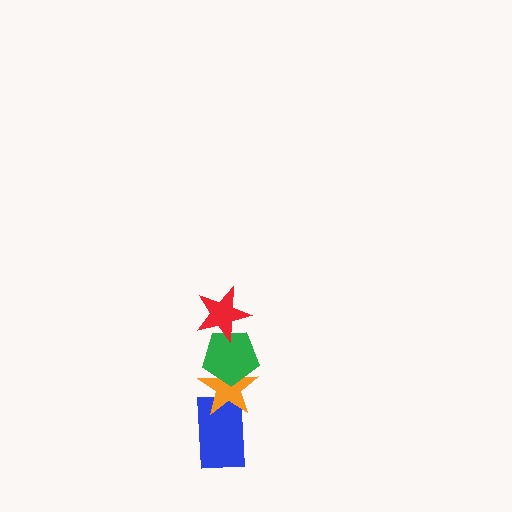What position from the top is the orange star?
The orange star is 3rd from the top.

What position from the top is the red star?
The red star is 1st from the top.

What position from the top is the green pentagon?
The green pentagon is 2nd from the top.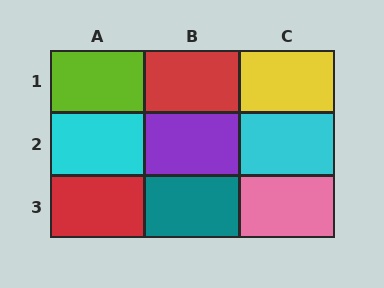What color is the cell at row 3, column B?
Teal.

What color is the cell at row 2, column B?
Purple.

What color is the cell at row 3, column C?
Pink.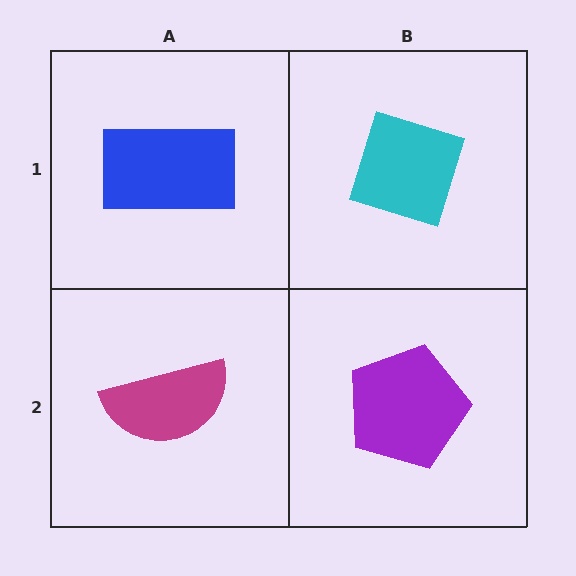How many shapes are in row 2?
2 shapes.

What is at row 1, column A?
A blue rectangle.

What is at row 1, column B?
A cyan diamond.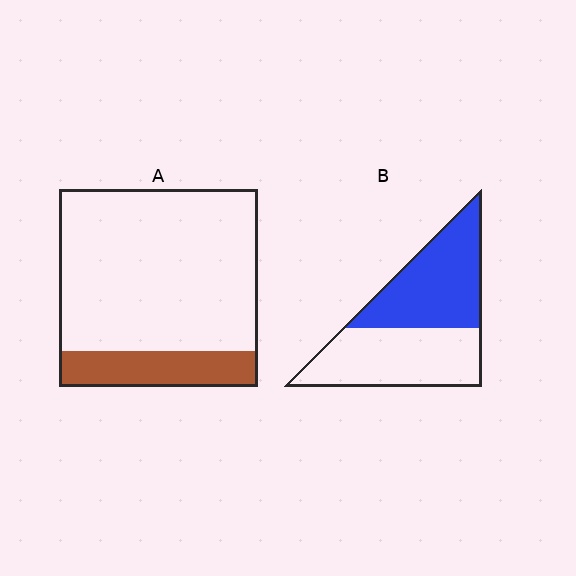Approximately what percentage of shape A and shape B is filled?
A is approximately 20% and B is approximately 50%.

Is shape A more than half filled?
No.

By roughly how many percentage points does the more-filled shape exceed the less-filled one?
By roughly 30 percentage points (B over A).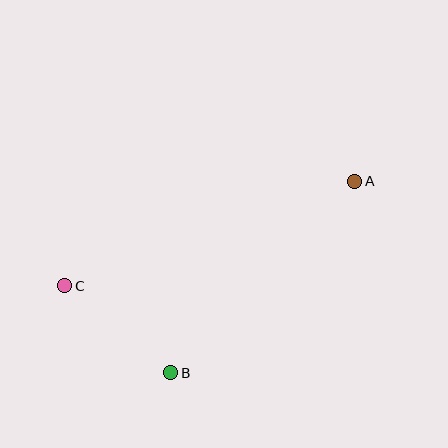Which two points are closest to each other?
Points B and C are closest to each other.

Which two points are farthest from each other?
Points A and C are farthest from each other.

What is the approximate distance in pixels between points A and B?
The distance between A and B is approximately 265 pixels.